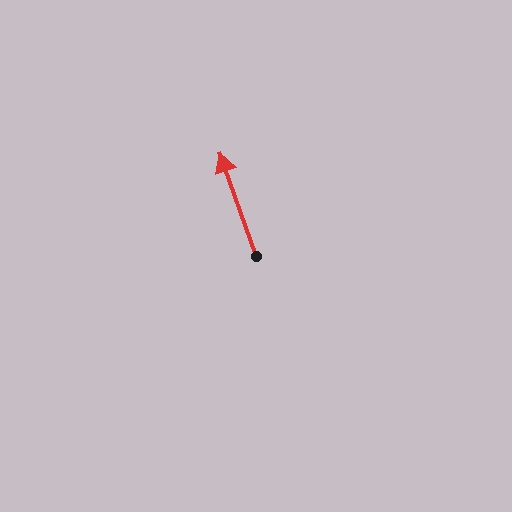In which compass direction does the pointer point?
North.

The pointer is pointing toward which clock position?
Roughly 11 o'clock.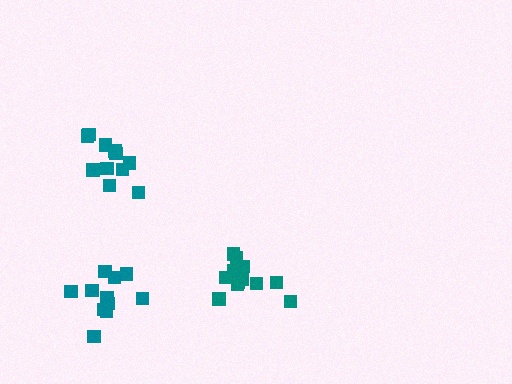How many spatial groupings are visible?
There are 3 spatial groupings.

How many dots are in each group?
Group 1: 11 dots, Group 2: 12 dots, Group 3: 11 dots (34 total).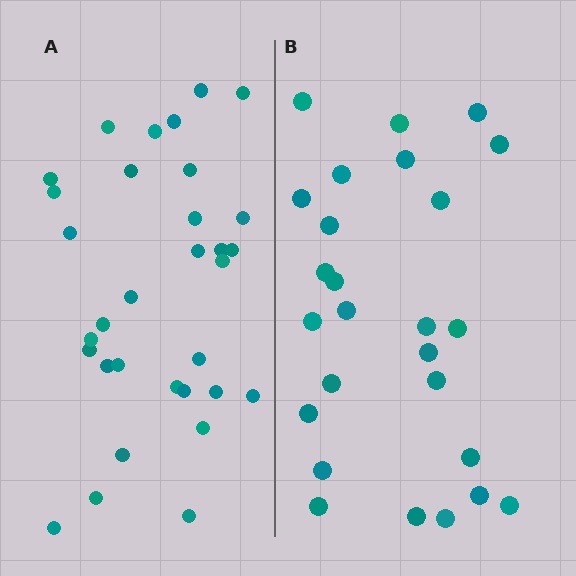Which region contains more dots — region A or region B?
Region A (the left region) has more dots.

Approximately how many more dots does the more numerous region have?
Region A has about 6 more dots than region B.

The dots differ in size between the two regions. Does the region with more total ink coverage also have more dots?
No. Region B has more total ink coverage because its dots are larger, but region A actually contains more individual dots. Total area can be misleading — the number of items is what matters here.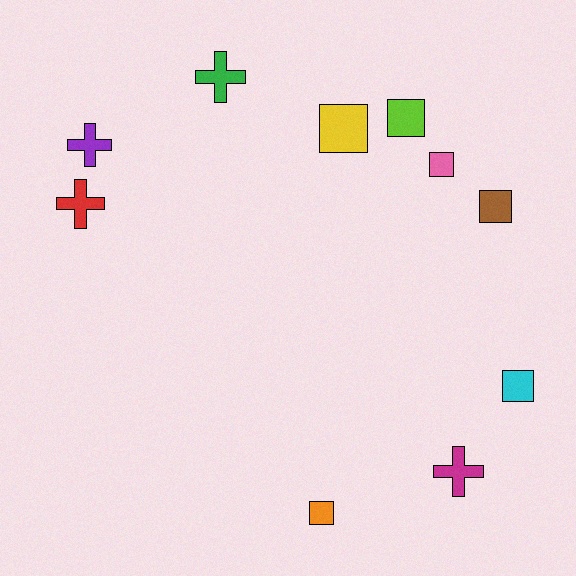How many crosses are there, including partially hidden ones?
There are 4 crosses.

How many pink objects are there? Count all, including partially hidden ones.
There is 1 pink object.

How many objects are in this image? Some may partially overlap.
There are 10 objects.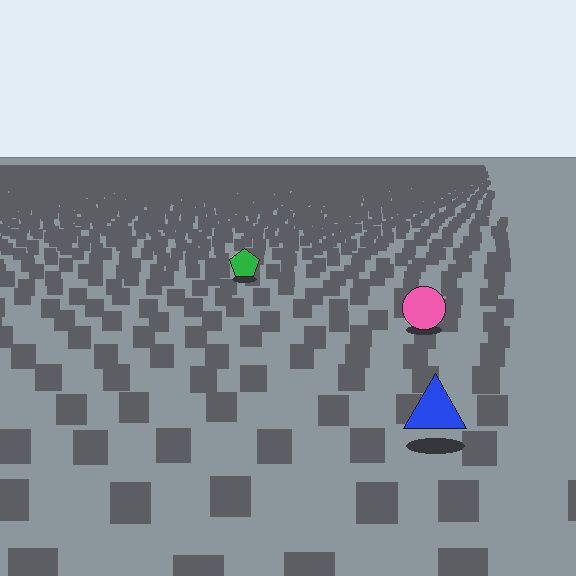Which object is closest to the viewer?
The blue triangle is closest. The texture marks near it are larger and more spread out.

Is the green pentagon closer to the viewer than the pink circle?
No. The pink circle is closer — you can tell from the texture gradient: the ground texture is coarser near it.